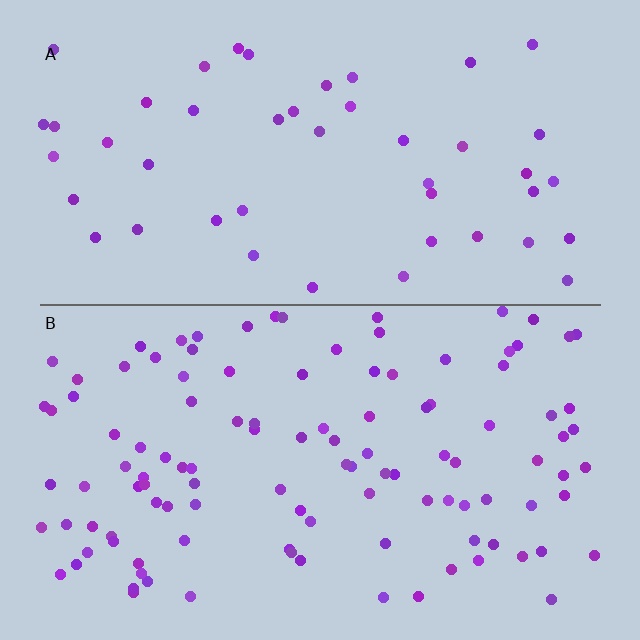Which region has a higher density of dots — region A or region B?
B (the bottom).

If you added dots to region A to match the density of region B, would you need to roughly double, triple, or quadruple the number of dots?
Approximately double.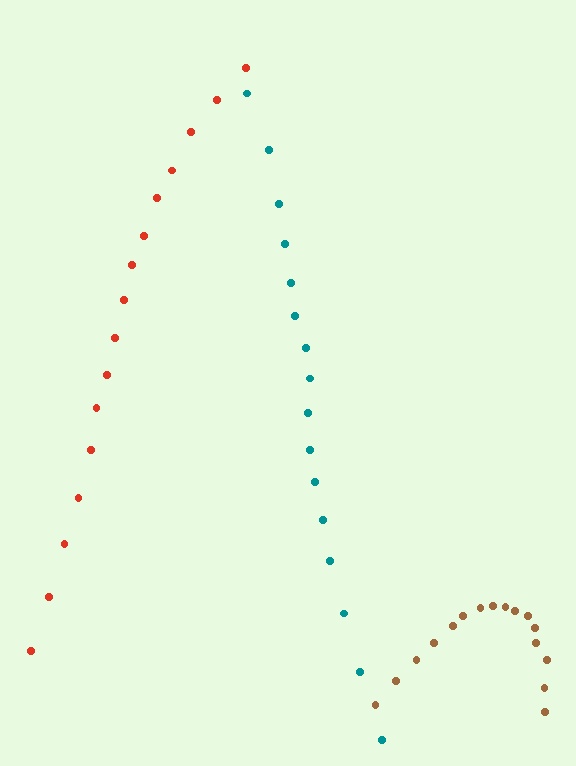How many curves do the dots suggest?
There are 3 distinct paths.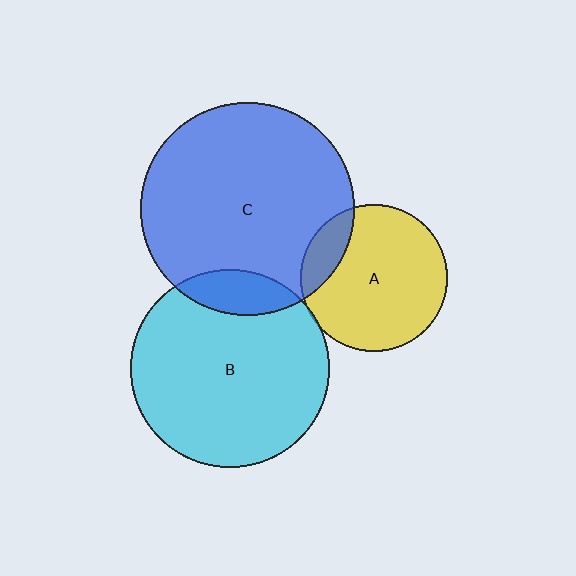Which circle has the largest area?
Circle C (blue).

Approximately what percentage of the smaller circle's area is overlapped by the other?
Approximately 5%.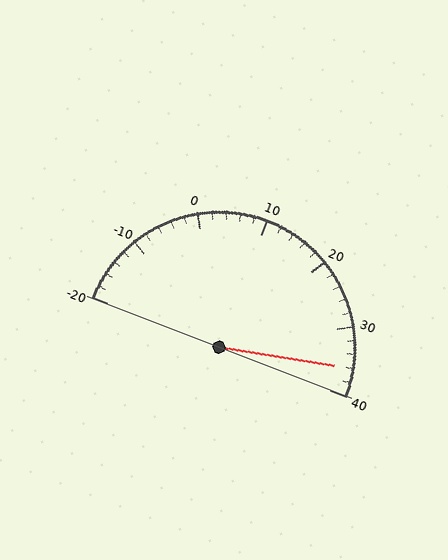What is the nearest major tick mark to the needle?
The nearest major tick mark is 40.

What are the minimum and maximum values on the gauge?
The gauge ranges from -20 to 40.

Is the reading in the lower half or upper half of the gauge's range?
The reading is in the upper half of the range (-20 to 40).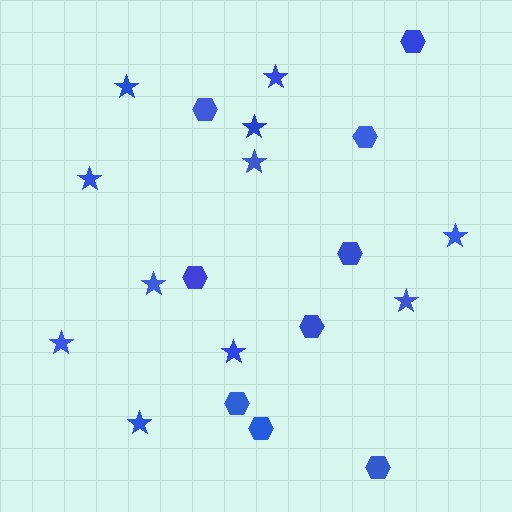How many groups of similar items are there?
There are 2 groups: one group of hexagons (9) and one group of stars (11).